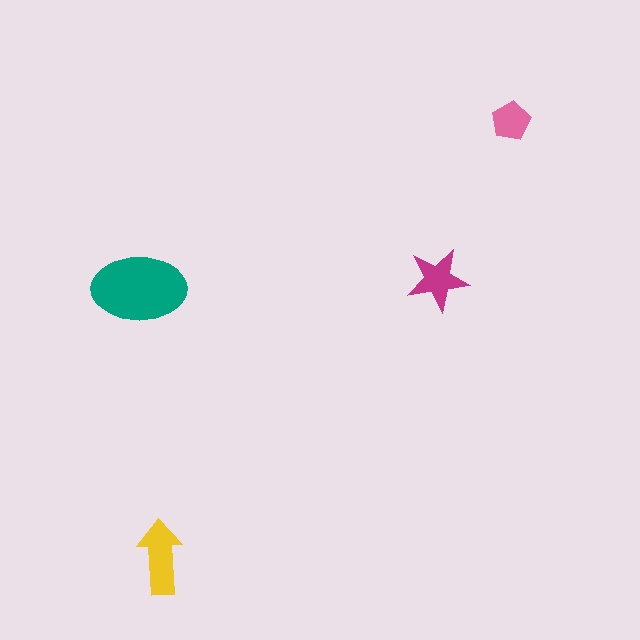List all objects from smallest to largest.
The pink pentagon, the magenta star, the yellow arrow, the teal ellipse.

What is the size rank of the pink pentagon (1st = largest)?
4th.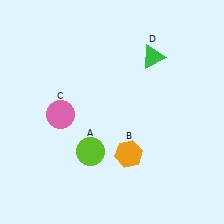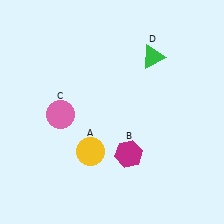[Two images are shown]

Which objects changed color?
A changed from lime to yellow. B changed from orange to magenta.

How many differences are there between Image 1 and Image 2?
There are 2 differences between the two images.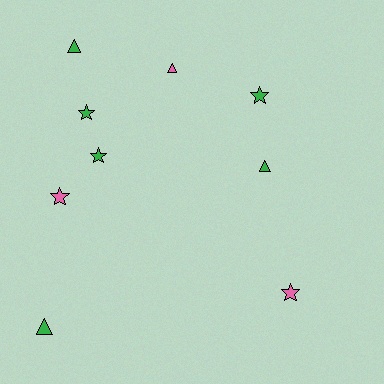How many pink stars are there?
There are 2 pink stars.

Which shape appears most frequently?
Star, with 5 objects.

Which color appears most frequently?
Green, with 6 objects.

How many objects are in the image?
There are 9 objects.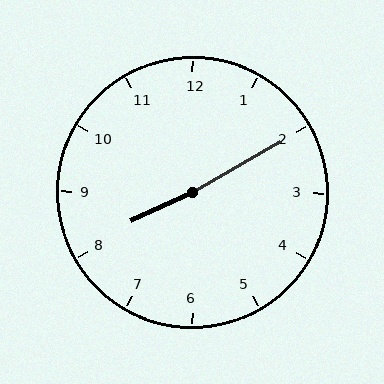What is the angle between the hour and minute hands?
Approximately 175 degrees.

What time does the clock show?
8:10.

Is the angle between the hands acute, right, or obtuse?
It is obtuse.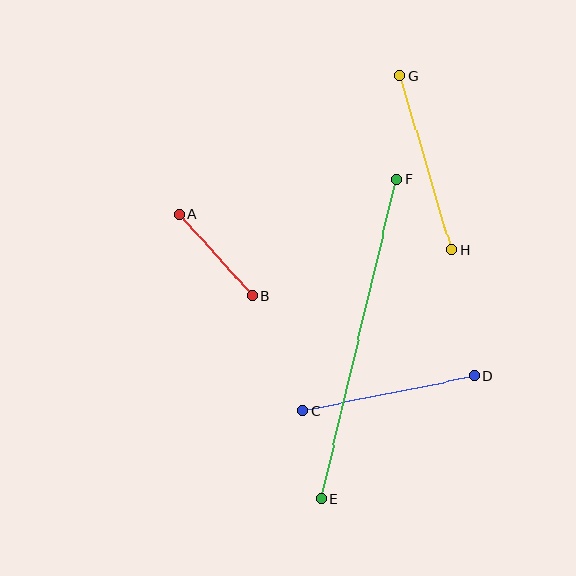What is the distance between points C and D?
The distance is approximately 175 pixels.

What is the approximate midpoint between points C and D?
The midpoint is at approximately (389, 393) pixels.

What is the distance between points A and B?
The distance is approximately 109 pixels.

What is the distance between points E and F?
The distance is approximately 328 pixels.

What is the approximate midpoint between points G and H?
The midpoint is at approximately (425, 163) pixels.